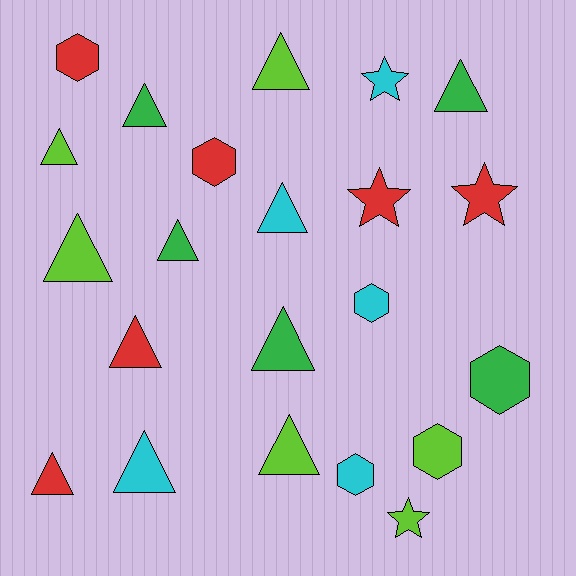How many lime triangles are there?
There are 4 lime triangles.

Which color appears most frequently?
Lime, with 6 objects.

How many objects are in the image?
There are 22 objects.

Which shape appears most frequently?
Triangle, with 12 objects.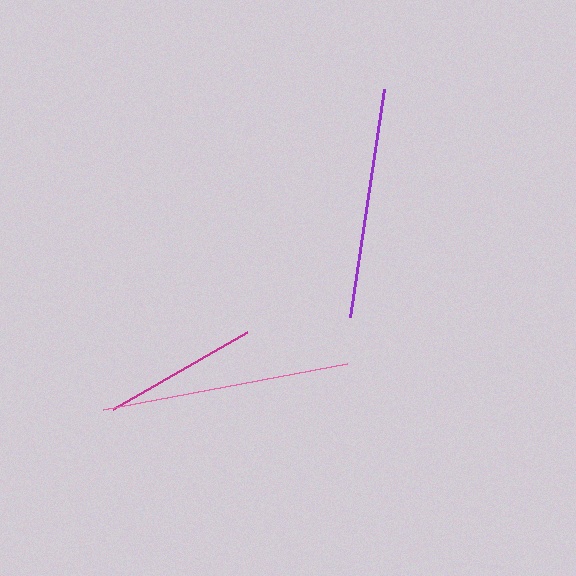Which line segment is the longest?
The pink line is the longest at approximately 248 pixels.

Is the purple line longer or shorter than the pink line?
The pink line is longer than the purple line.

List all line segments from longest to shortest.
From longest to shortest: pink, purple, magenta.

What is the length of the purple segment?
The purple segment is approximately 231 pixels long.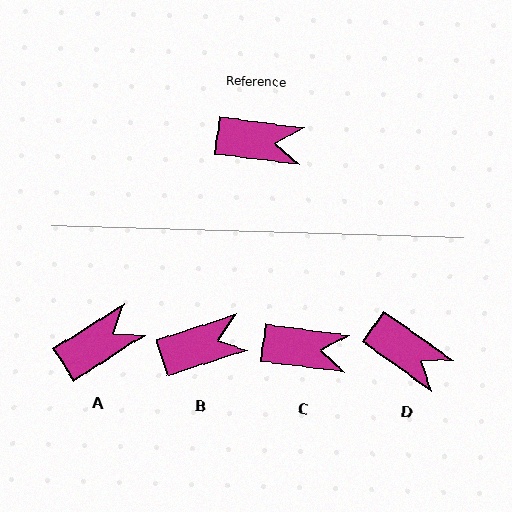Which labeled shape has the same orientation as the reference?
C.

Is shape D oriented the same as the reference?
No, it is off by about 28 degrees.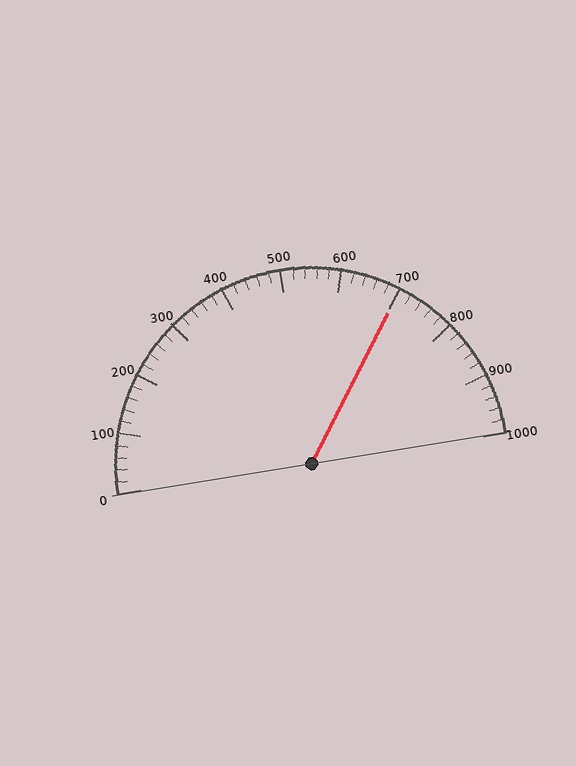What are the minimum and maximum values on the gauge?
The gauge ranges from 0 to 1000.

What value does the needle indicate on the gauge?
The needle indicates approximately 700.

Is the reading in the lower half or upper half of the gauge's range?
The reading is in the upper half of the range (0 to 1000).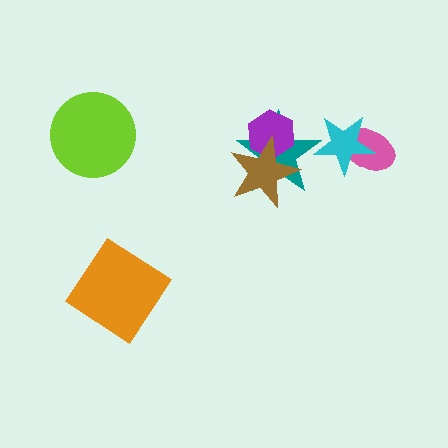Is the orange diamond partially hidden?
No, no other shape covers it.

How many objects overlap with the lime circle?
0 objects overlap with the lime circle.